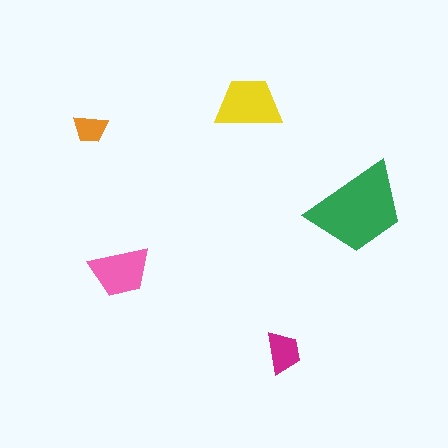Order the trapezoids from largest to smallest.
the green one, the yellow one, the pink one, the magenta one, the orange one.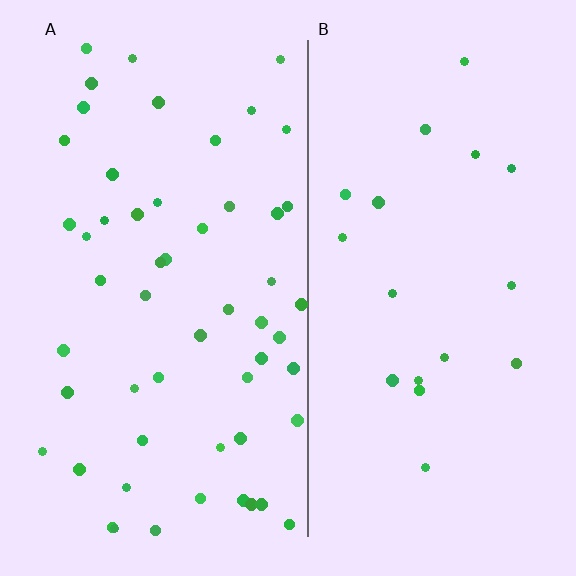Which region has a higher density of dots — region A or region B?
A (the left).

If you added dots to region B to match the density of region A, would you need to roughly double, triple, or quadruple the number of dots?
Approximately triple.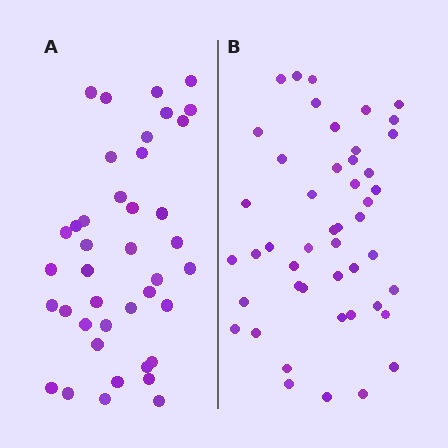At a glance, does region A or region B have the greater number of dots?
Region B (the right region) has more dots.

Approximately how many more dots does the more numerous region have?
Region B has roughly 8 or so more dots than region A.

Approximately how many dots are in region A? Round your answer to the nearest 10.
About 40 dots.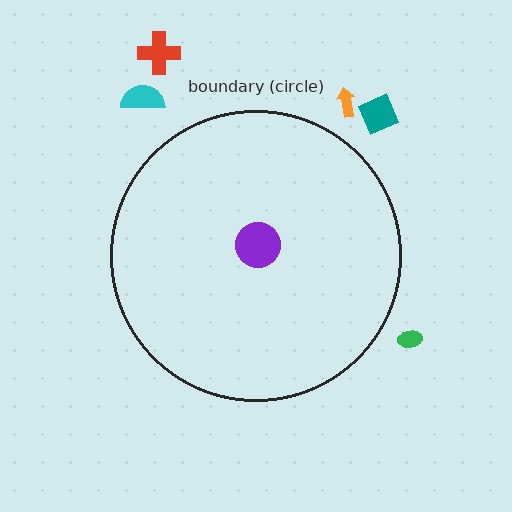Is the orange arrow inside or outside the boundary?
Outside.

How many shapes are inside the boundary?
1 inside, 5 outside.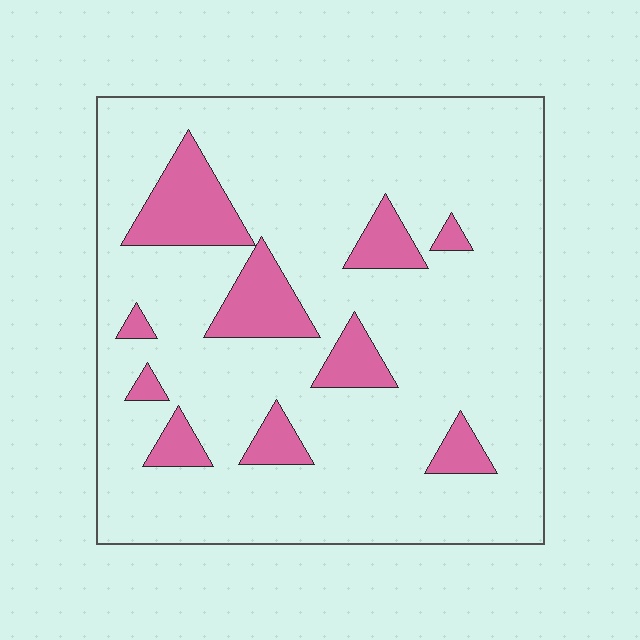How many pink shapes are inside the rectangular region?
10.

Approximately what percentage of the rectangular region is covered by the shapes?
Approximately 15%.